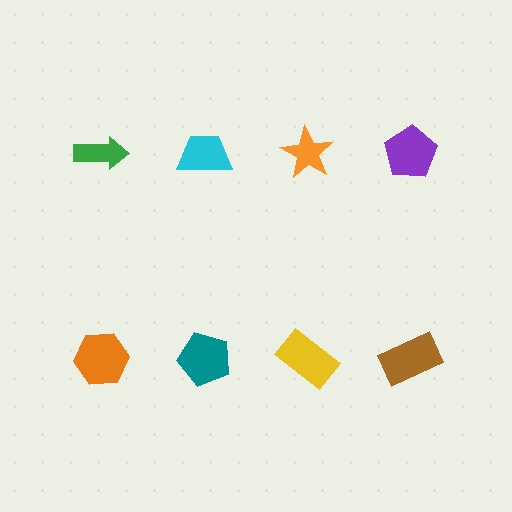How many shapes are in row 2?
4 shapes.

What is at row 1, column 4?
A purple pentagon.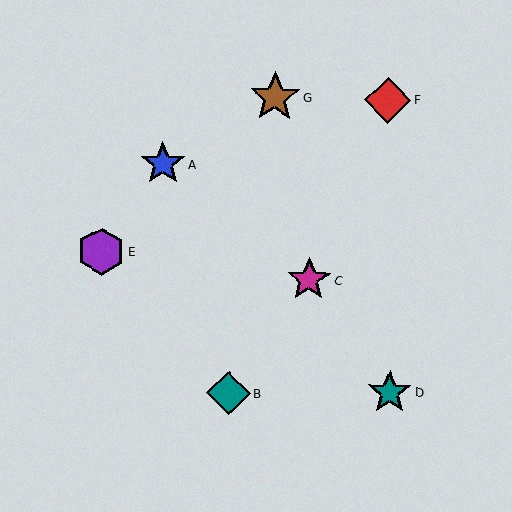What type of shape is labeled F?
Shape F is a red diamond.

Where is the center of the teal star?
The center of the teal star is at (390, 392).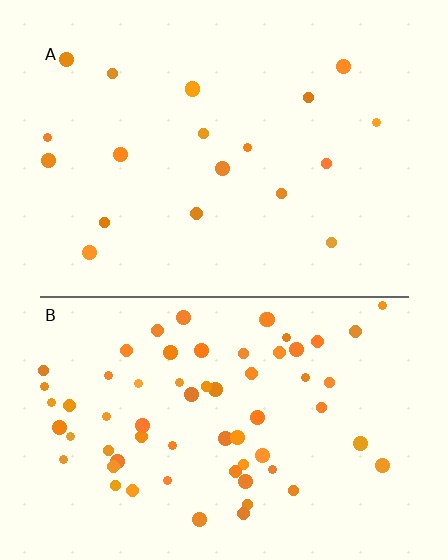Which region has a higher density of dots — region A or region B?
B (the bottom).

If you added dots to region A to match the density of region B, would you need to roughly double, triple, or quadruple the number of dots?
Approximately triple.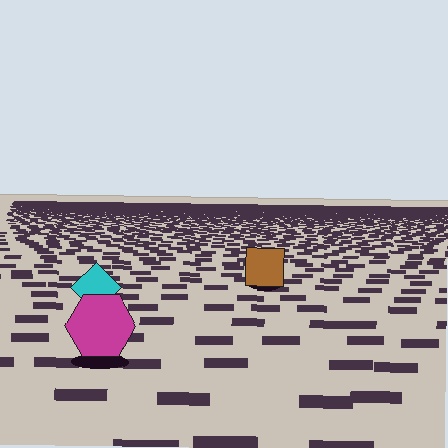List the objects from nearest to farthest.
From nearest to farthest: the magenta hexagon, the cyan diamond, the brown square.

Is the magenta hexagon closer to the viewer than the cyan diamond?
Yes. The magenta hexagon is closer — you can tell from the texture gradient: the ground texture is coarser near it.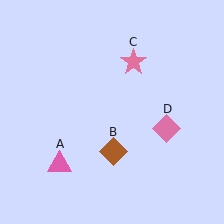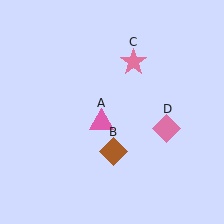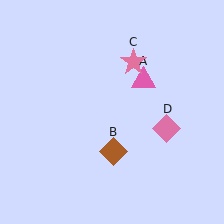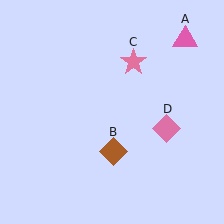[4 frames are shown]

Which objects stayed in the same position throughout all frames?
Brown diamond (object B) and pink star (object C) and pink diamond (object D) remained stationary.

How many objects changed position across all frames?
1 object changed position: pink triangle (object A).